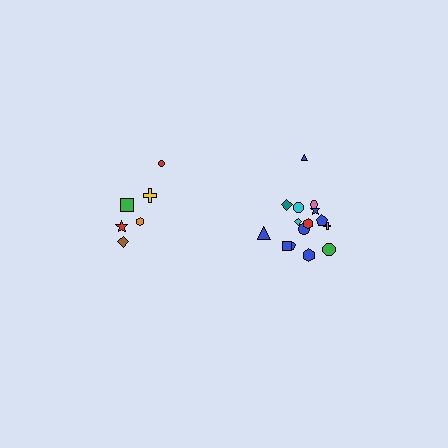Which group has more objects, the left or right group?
The right group.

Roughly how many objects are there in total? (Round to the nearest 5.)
Roughly 20 objects in total.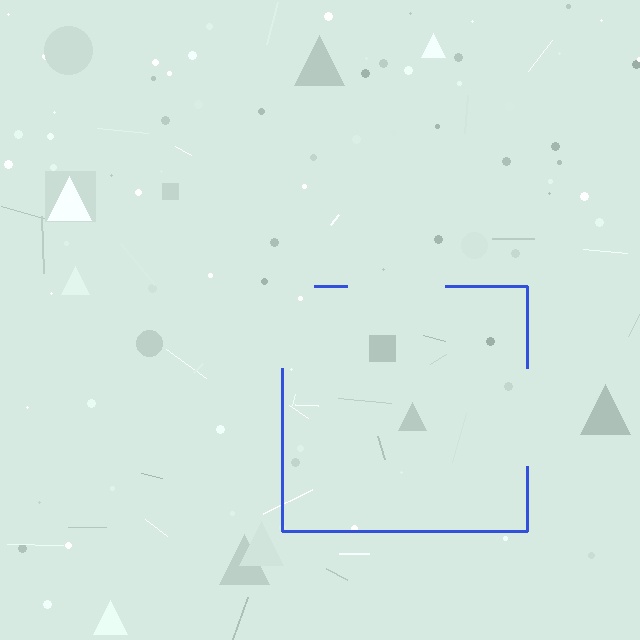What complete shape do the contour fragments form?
The contour fragments form a square.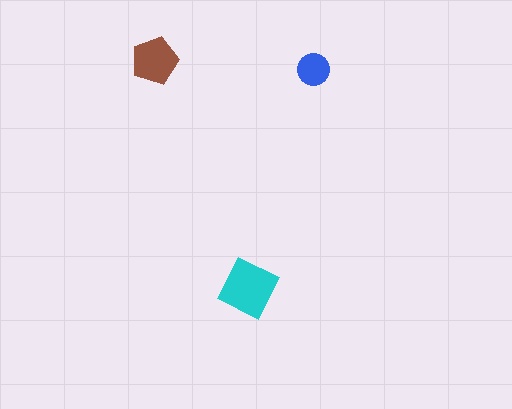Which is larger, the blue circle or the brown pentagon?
The brown pentagon.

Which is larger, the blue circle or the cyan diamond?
The cyan diamond.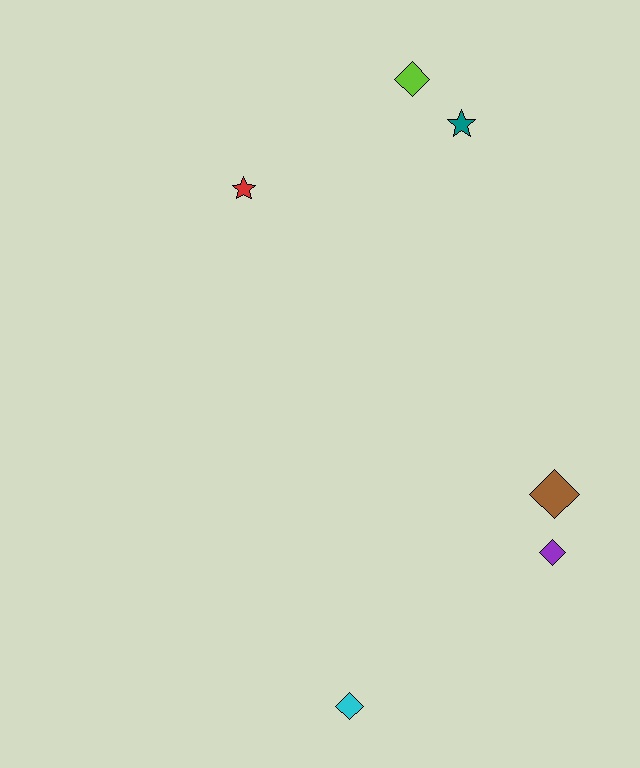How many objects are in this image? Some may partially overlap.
There are 6 objects.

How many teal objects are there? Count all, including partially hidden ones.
There is 1 teal object.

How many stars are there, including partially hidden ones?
There are 2 stars.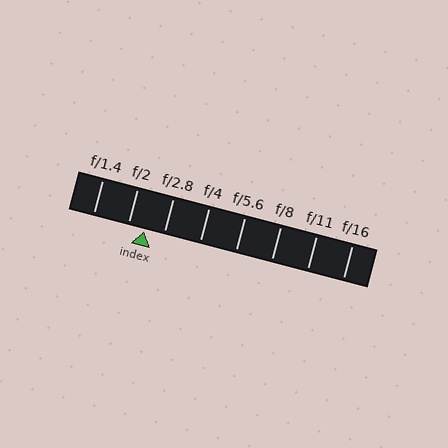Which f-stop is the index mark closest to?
The index mark is closest to f/2.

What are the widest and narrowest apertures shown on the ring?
The widest aperture shown is f/1.4 and the narrowest is f/16.